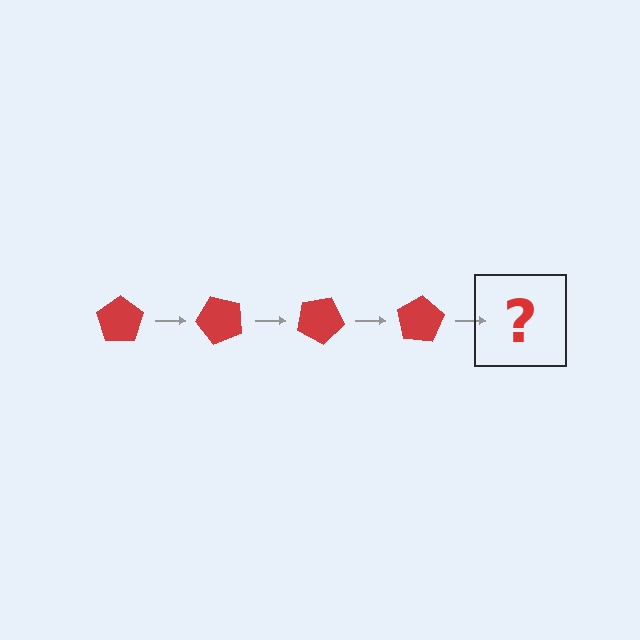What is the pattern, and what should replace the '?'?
The pattern is that the pentagon rotates 50 degrees each step. The '?' should be a red pentagon rotated 200 degrees.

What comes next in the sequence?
The next element should be a red pentagon rotated 200 degrees.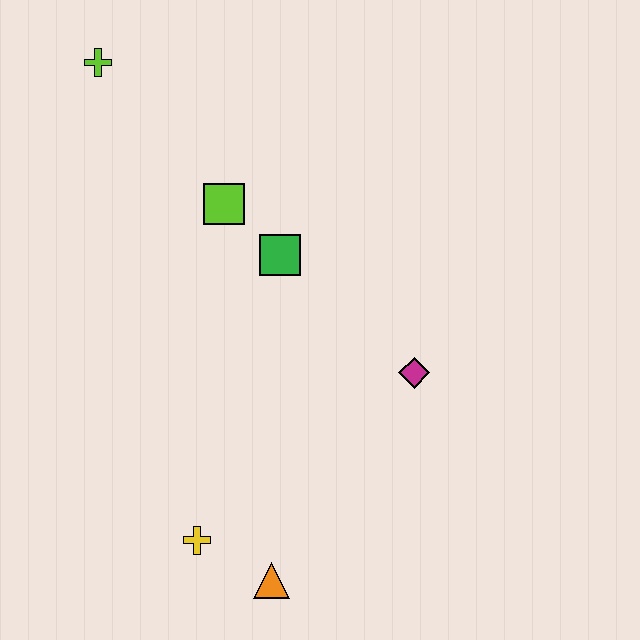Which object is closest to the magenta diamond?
The green square is closest to the magenta diamond.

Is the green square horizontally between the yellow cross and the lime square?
No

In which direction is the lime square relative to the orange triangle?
The lime square is above the orange triangle.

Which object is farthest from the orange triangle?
The lime cross is farthest from the orange triangle.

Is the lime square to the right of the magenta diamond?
No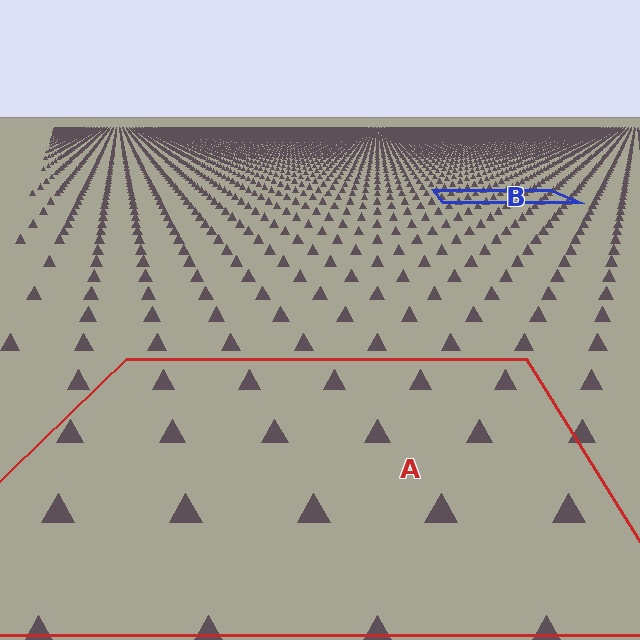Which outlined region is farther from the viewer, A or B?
Region B is farther from the viewer — the texture elements inside it appear smaller and more densely packed.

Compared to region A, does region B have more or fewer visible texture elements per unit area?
Region B has more texture elements per unit area — they are packed more densely because it is farther away.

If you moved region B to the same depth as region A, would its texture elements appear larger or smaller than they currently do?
They would appear larger. At a closer depth, the same texture elements are projected at a bigger on-screen size.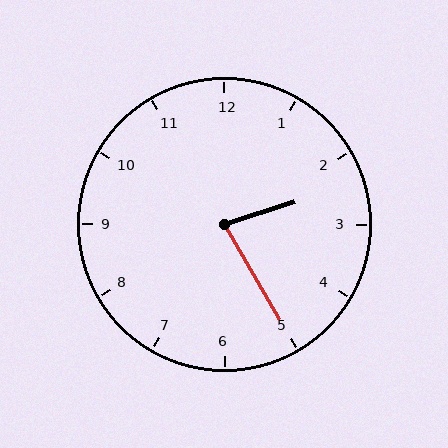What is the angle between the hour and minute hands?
Approximately 78 degrees.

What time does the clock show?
2:25.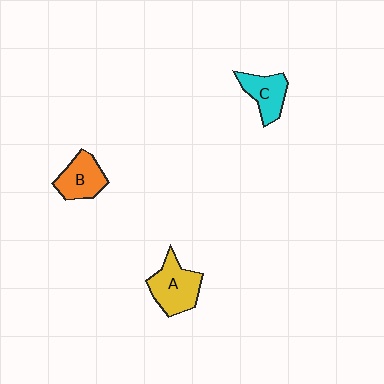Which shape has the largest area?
Shape A (yellow).